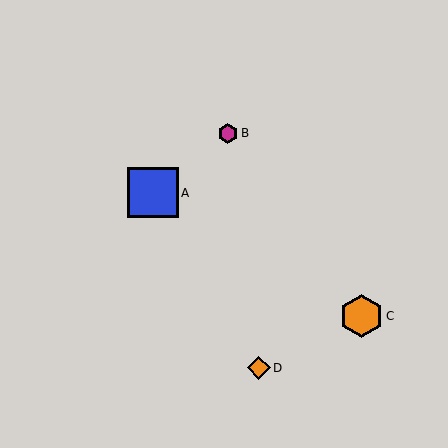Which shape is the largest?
The blue square (labeled A) is the largest.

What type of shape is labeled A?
Shape A is a blue square.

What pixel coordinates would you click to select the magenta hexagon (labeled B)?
Click at (228, 133) to select the magenta hexagon B.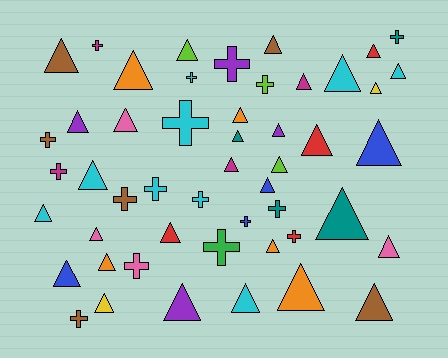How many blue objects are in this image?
There are 4 blue objects.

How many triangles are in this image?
There are 33 triangles.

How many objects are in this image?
There are 50 objects.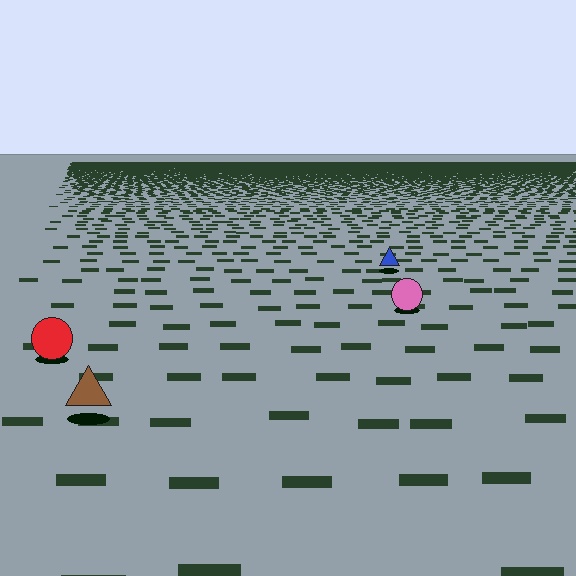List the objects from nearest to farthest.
From nearest to farthest: the brown triangle, the red circle, the pink circle, the blue triangle.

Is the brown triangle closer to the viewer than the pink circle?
Yes. The brown triangle is closer — you can tell from the texture gradient: the ground texture is coarser near it.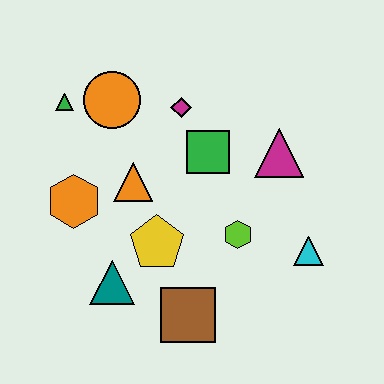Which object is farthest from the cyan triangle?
The green triangle is farthest from the cyan triangle.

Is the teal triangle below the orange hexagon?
Yes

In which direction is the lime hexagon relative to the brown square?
The lime hexagon is above the brown square.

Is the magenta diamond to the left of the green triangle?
No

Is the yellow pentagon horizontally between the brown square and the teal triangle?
Yes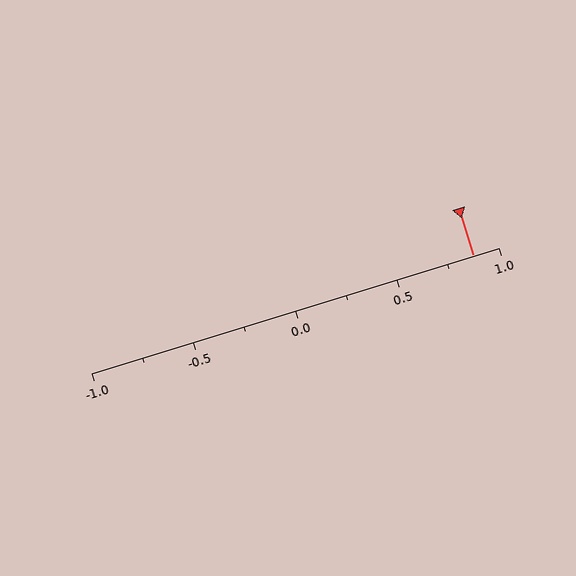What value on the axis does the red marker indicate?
The marker indicates approximately 0.88.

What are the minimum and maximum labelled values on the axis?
The axis runs from -1.0 to 1.0.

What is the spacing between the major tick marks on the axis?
The major ticks are spaced 0.5 apart.